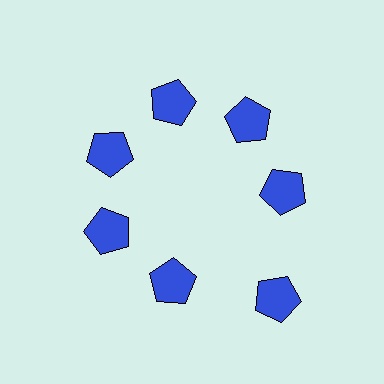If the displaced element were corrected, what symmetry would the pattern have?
It would have 7-fold rotational symmetry — the pattern would map onto itself every 51 degrees.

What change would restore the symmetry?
The symmetry would be restored by moving it inward, back onto the ring so that all 7 pentagons sit at equal angles and equal distance from the center.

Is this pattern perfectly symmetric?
No. The 7 blue pentagons are arranged in a ring, but one element near the 5 o'clock position is pushed outward from the center, breaking the 7-fold rotational symmetry.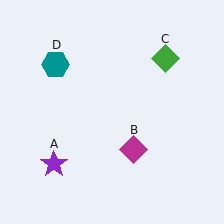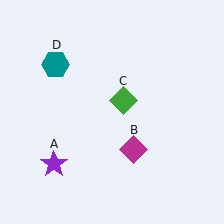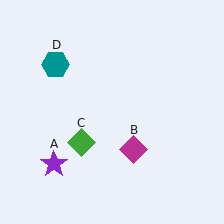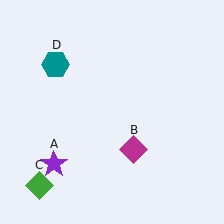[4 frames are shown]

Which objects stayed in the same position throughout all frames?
Purple star (object A) and magenta diamond (object B) and teal hexagon (object D) remained stationary.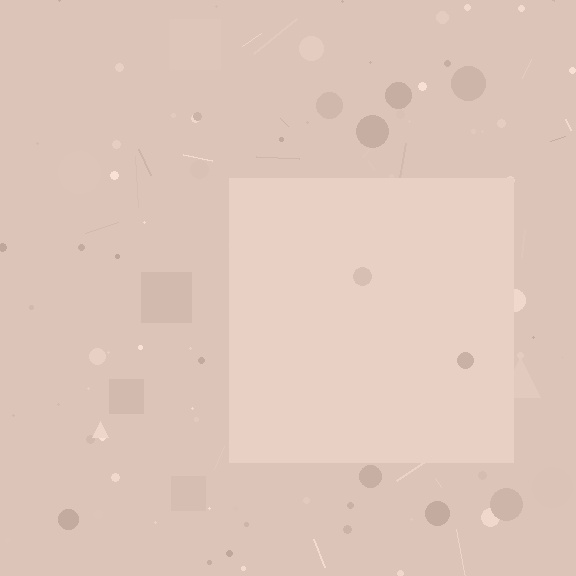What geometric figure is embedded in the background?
A square is embedded in the background.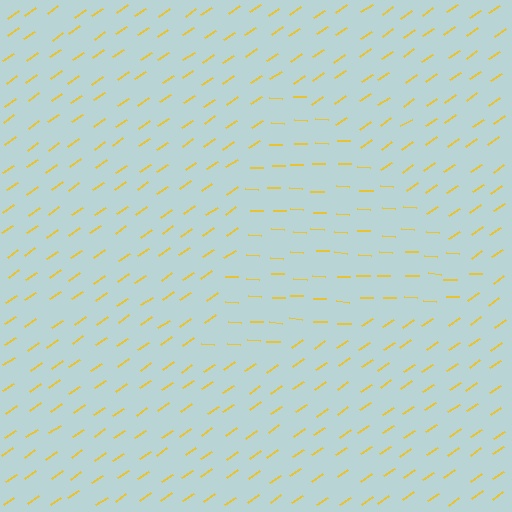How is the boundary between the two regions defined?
The boundary is defined purely by a change in line orientation (approximately 37 degrees difference). All lines are the same color and thickness.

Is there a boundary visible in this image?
Yes, there is a texture boundary formed by a change in line orientation.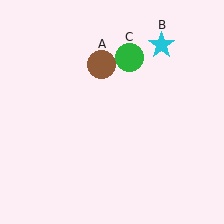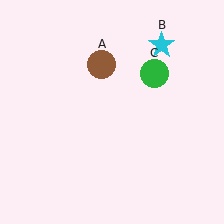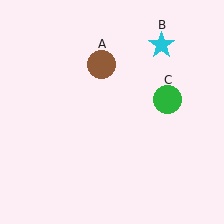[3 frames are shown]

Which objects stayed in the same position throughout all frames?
Brown circle (object A) and cyan star (object B) remained stationary.